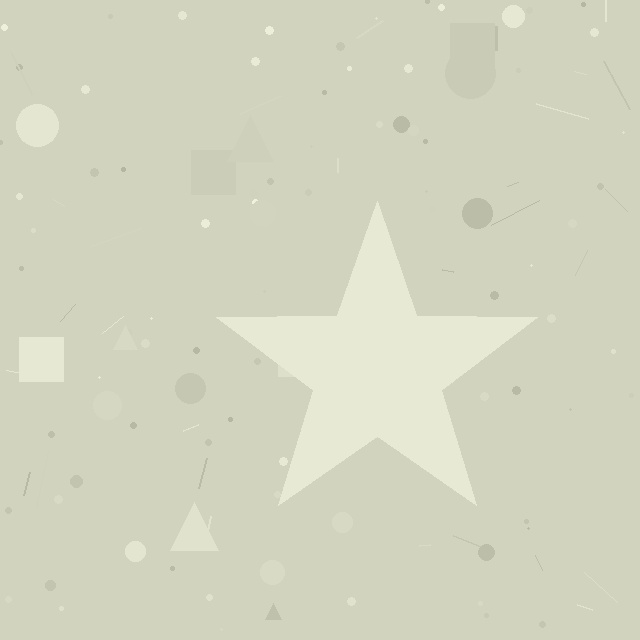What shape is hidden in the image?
A star is hidden in the image.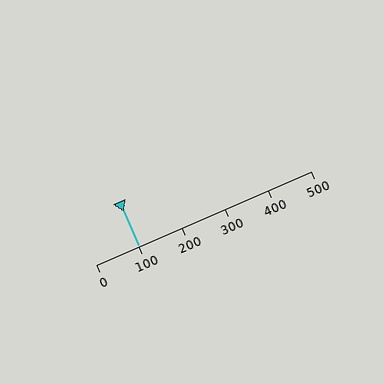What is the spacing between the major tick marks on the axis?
The major ticks are spaced 100 apart.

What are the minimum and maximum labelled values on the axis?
The axis runs from 0 to 500.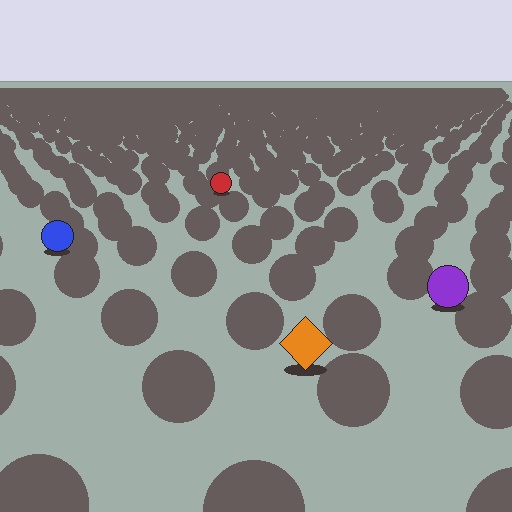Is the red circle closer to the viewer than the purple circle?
No. The purple circle is closer — you can tell from the texture gradient: the ground texture is coarser near it.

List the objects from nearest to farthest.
From nearest to farthest: the orange diamond, the purple circle, the blue circle, the red circle.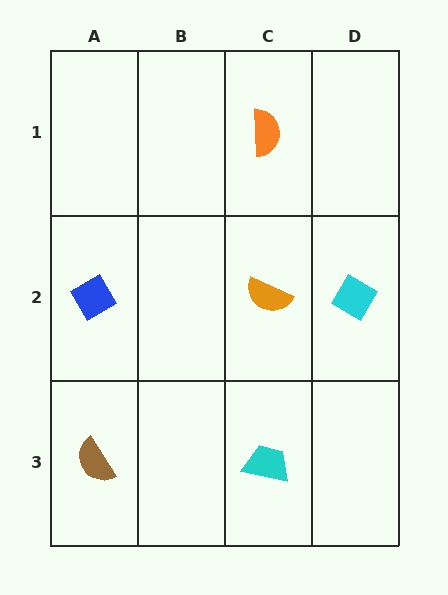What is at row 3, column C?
A cyan trapezoid.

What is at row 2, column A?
A blue diamond.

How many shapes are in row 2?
3 shapes.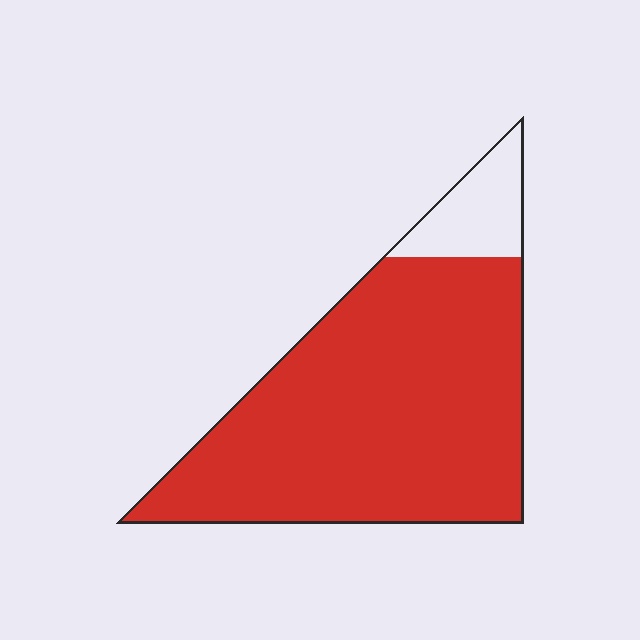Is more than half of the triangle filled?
Yes.